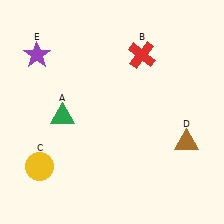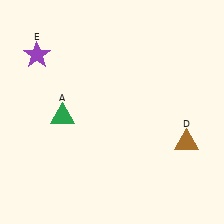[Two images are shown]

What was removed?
The yellow circle (C), the red cross (B) were removed in Image 2.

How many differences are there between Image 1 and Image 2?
There are 2 differences between the two images.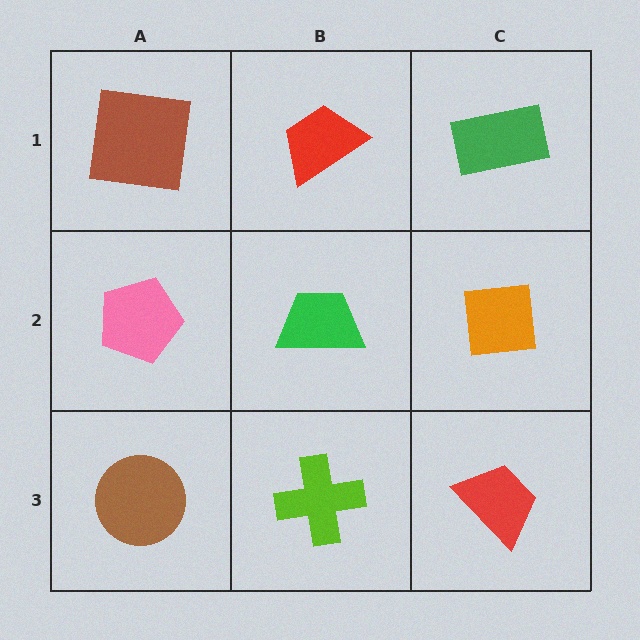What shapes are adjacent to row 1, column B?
A green trapezoid (row 2, column B), a brown square (row 1, column A), a green rectangle (row 1, column C).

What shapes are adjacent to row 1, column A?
A pink pentagon (row 2, column A), a red trapezoid (row 1, column B).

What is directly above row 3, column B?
A green trapezoid.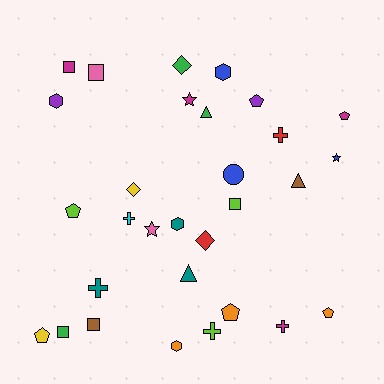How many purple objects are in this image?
There are 2 purple objects.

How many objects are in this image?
There are 30 objects.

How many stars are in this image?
There are 3 stars.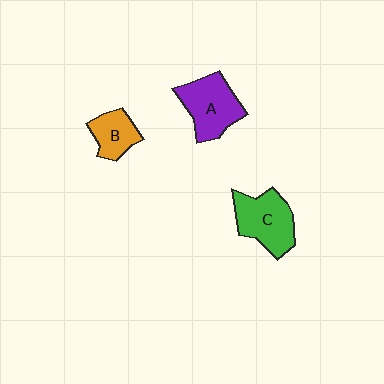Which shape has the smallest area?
Shape B (orange).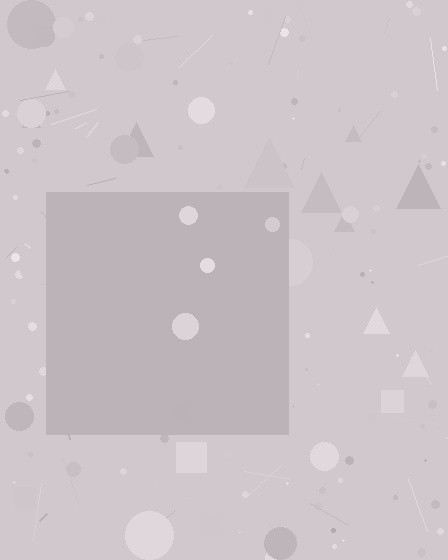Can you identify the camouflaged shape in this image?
The camouflaged shape is a square.